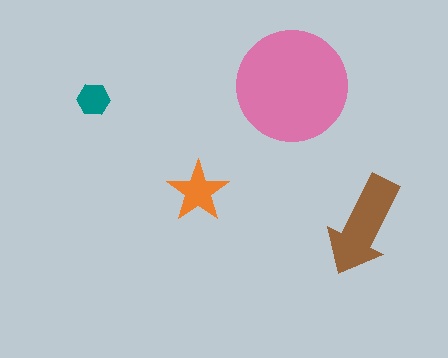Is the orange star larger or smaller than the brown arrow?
Smaller.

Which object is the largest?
The pink circle.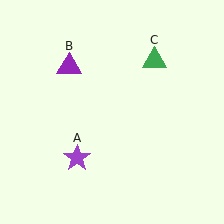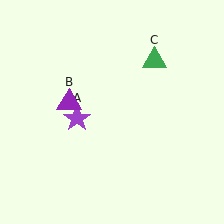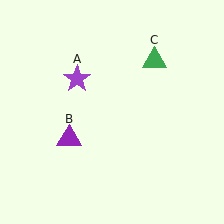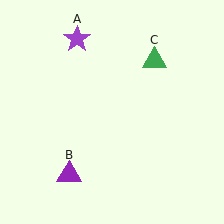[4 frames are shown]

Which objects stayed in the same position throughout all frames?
Green triangle (object C) remained stationary.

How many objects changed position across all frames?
2 objects changed position: purple star (object A), purple triangle (object B).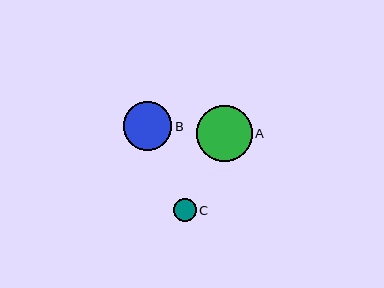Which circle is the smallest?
Circle C is the smallest with a size of approximately 23 pixels.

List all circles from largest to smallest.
From largest to smallest: A, B, C.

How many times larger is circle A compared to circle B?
Circle A is approximately 1.2 times the size of circle B.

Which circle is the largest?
Circle A is the largest with a size of approximately 56 pixels.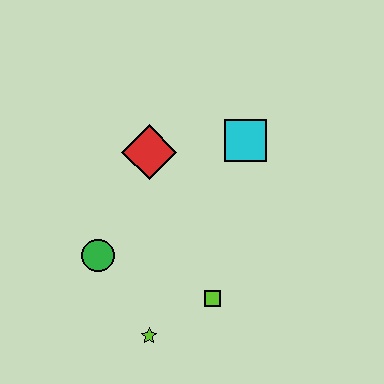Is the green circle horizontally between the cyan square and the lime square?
No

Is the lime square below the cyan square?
Yes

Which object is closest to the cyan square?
The red diamond is closest to the cyan square.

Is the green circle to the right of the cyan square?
No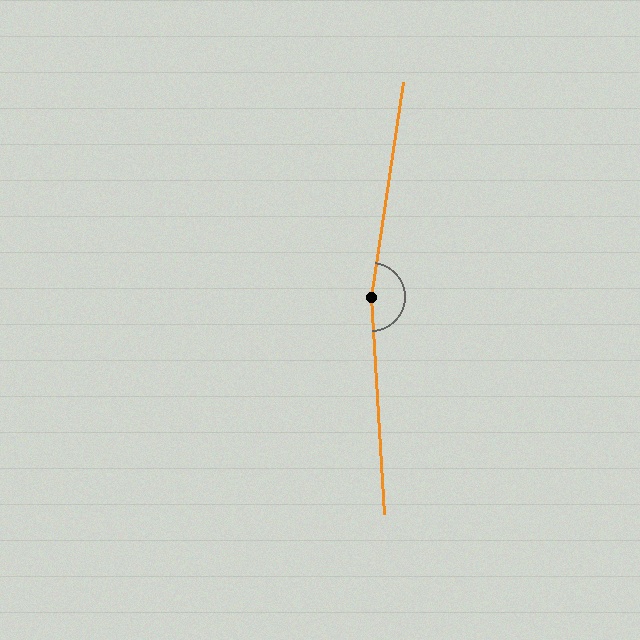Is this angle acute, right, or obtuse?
It is obtuse.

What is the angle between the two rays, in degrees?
Approximately 168 degrees.